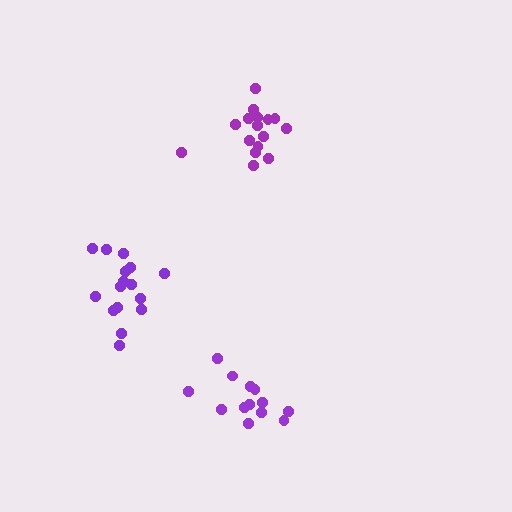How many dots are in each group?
Group 1: 16 dots, Group 2: 13 dots, Group 3: 16 dots (45 total).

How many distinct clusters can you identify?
There are 3 distinct clusters.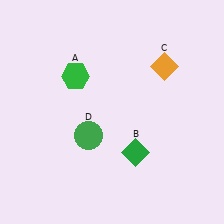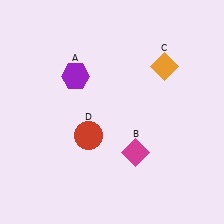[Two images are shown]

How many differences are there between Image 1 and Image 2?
There are 3 differences between the two images.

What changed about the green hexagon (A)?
In Image 1, A is green. In Image 2, it changed to purple.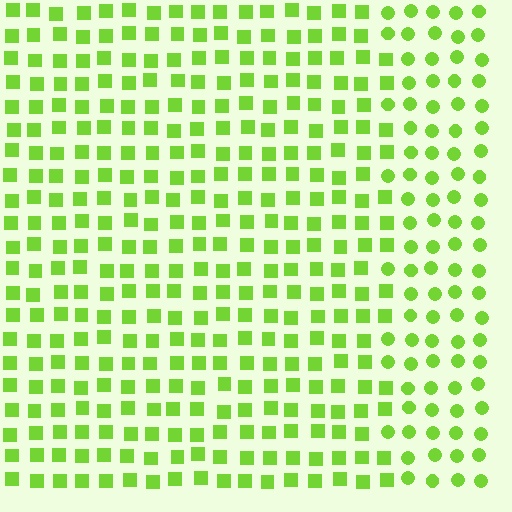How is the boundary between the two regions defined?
The boundary is defined by a change in element shape: squares inside vs. circles outside. All elements share the same color and spacing.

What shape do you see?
I see a rectangle.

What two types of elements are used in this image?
The image uses squares inside the rectangle region and circles outside it.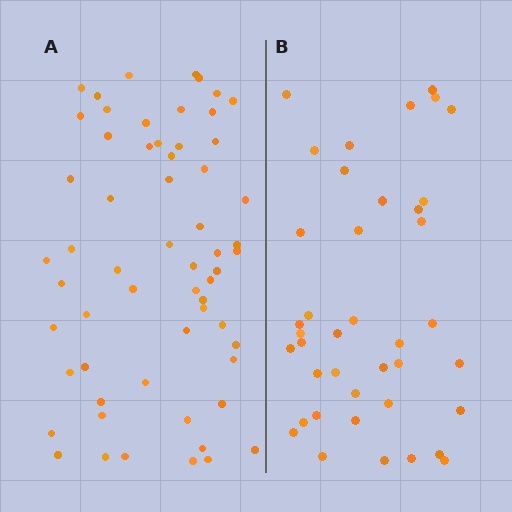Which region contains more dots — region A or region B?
Region A (the left region) has more dots.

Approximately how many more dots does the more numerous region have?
Region A has approximately 20 more dots than region B.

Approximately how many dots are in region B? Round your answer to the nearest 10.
About 40 dots.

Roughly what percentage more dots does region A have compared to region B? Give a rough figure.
About 50% more.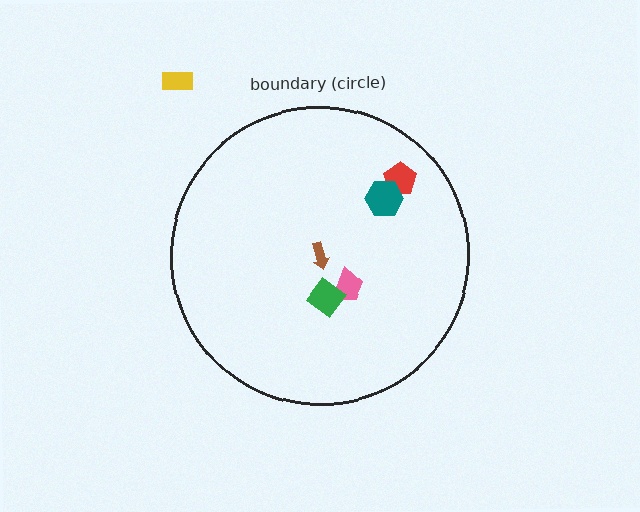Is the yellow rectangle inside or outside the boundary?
Outside.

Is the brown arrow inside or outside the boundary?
Inside.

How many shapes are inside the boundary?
5 inside, 1 outside.